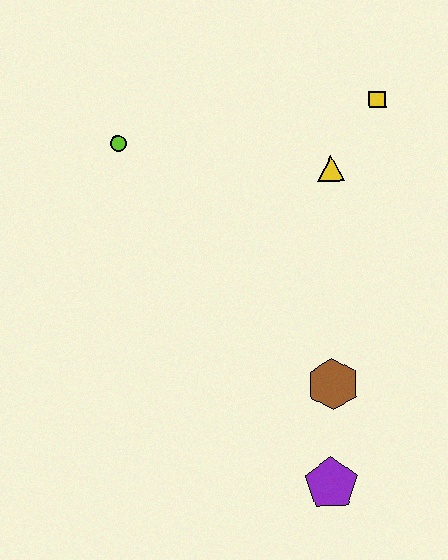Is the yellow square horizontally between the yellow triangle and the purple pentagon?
No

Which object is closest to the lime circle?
The yellow triangle is closest to the lime circle.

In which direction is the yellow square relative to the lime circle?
The yellow square is to the right of the lime circle.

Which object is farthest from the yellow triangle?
The purple pentagon is farthest from the yellow triangle.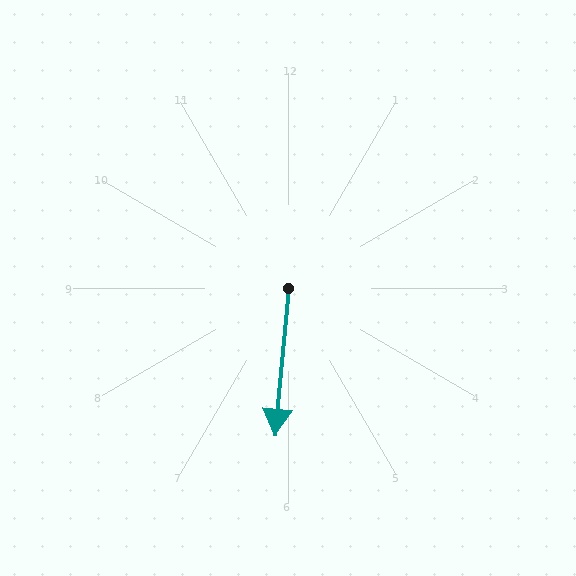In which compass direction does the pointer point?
South.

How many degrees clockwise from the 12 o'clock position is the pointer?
Approximately 185 degrees.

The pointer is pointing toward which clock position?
Roughly 6 o'clock.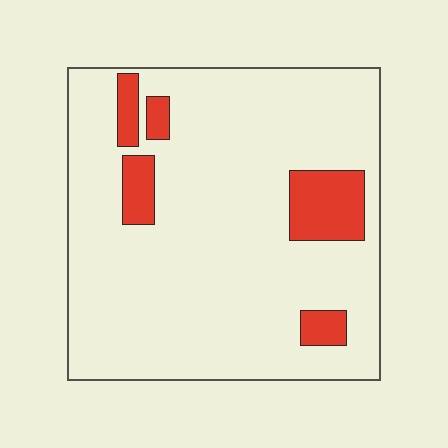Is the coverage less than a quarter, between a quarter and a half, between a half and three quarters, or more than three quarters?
Less than a quarter.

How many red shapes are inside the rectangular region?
5.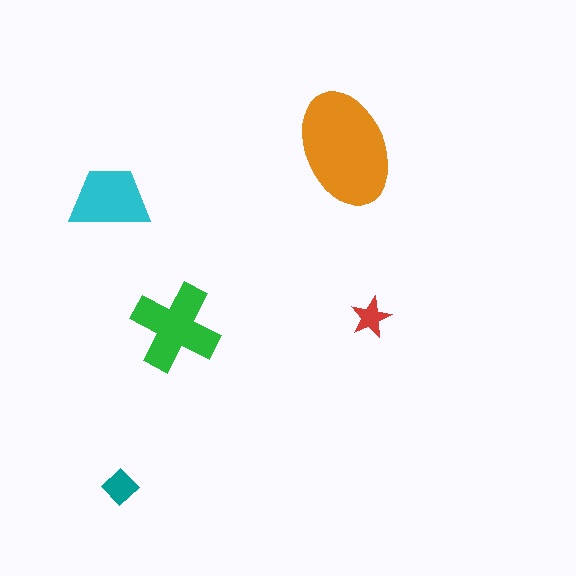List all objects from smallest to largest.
The red star, the teal diamond, the cyan trapezoid, the green cross, the orange ellipse.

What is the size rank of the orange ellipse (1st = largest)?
1st.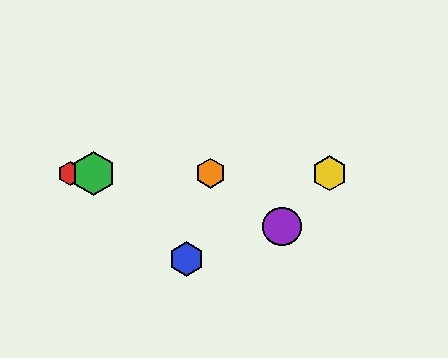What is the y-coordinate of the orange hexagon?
The orange hexagon is at y≈173.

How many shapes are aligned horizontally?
4 shapes (the red hexagon, the green hexagon, the yellow hexagon, the orange hexagon) are aligned horizontally.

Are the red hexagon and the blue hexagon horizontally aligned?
No, the red hexagon is at y≈173 and the blue hexagon is at y≈259.